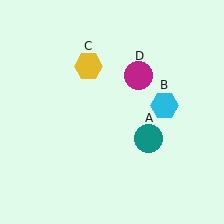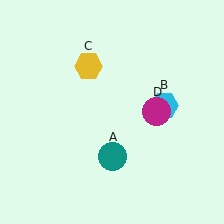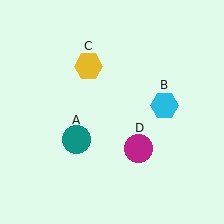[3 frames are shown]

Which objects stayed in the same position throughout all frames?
Cyan hexagon (object B) and yellow hexagon (object C) remained stationary.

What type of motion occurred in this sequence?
The teal circle (object A), magenta circle (object D) rotated clockwise around the center of the scene.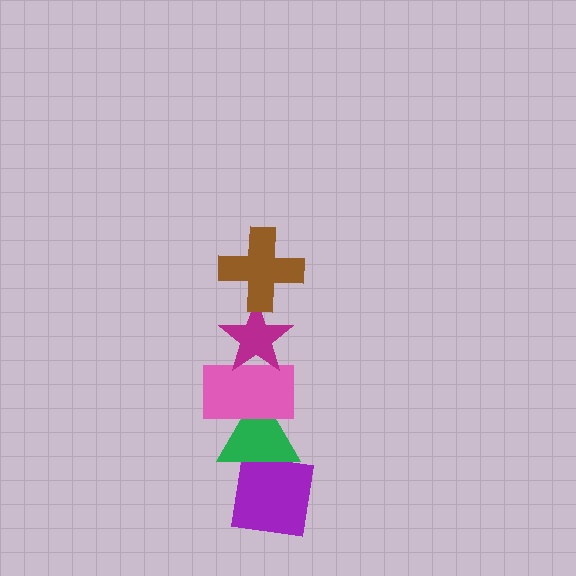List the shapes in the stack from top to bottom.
From top to bottom: the brown cross, the magenta star, the pink rectangle, the green triangle, the purple square.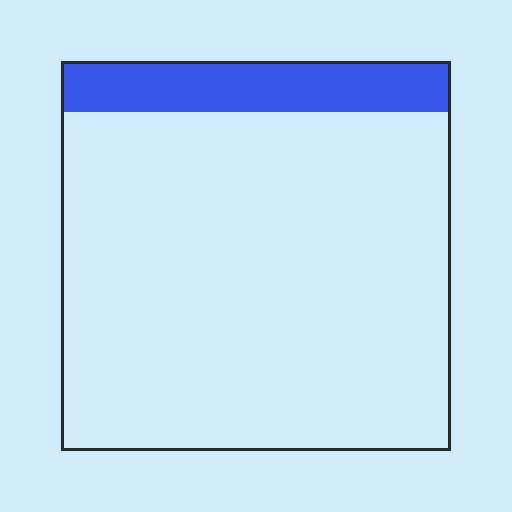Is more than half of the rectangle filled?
No.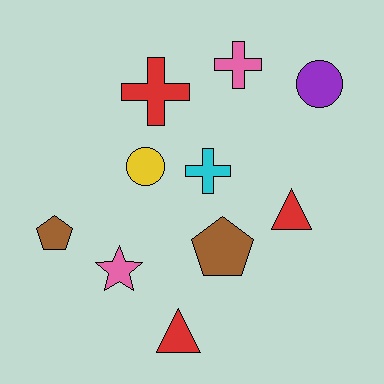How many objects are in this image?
There are 10 objects.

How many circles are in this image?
There are 2 circles.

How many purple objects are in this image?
There is 1 purple object.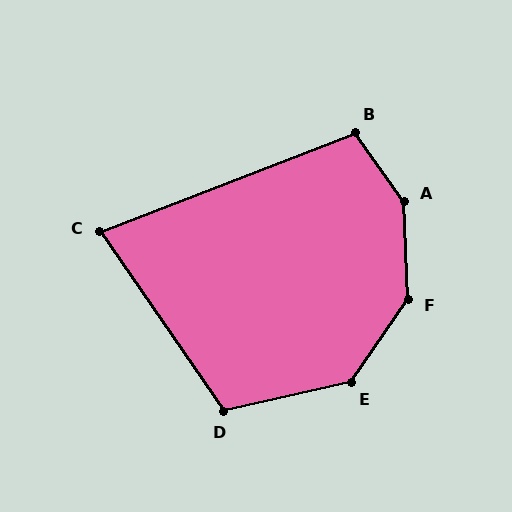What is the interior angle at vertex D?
Approximately 112 degrees (obtuse).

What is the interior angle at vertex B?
Approximately 104 degrees (obtuse).